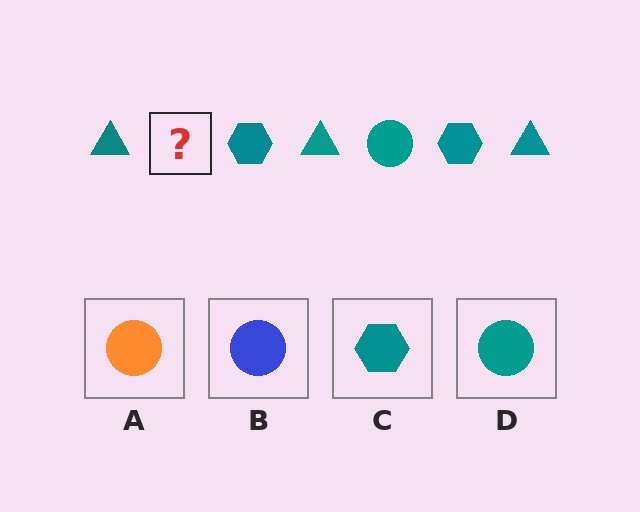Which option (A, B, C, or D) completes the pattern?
D.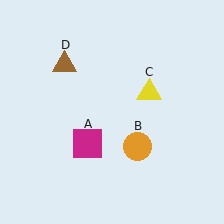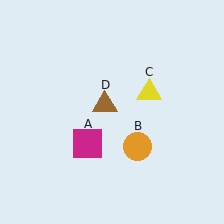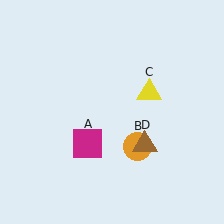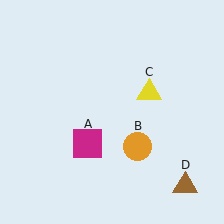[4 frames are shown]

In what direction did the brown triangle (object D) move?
The brown triangle (object D) moved down and to the right.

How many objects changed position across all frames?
1 object changed position: brown triangle (object D).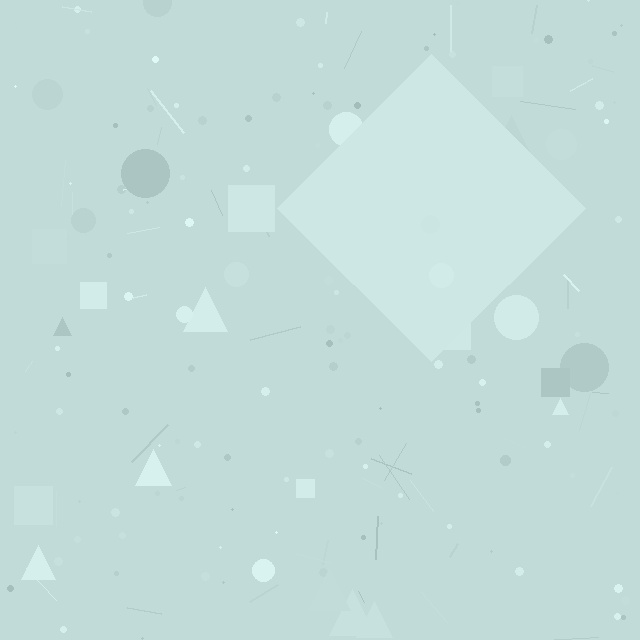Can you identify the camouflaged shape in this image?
The camouflaged shape is a diamond.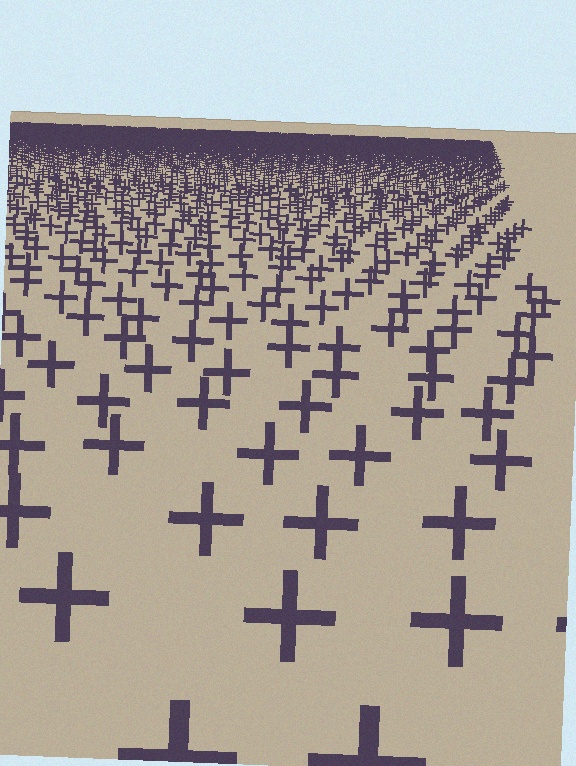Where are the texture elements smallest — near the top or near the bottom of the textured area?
Near the top.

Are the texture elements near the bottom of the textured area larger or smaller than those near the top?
Larger. Near the bottom, elements are closer to the viewer and appear at a bigger on-screen size.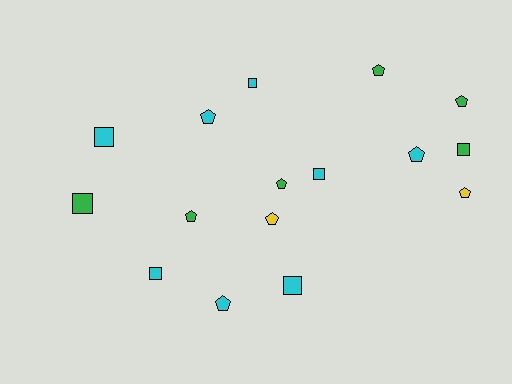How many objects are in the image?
There are 16 objects.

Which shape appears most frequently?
Pentagon, with 9 objects.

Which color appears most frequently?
Cyan, with 8 objects.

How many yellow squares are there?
There are no yellow squares.